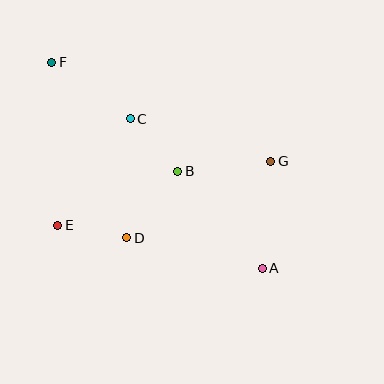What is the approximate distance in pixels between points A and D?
The distance between A and D is approximately 139 pixels.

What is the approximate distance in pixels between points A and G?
The distance between A and G is approximately 107 pixels.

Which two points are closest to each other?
Points D and E are closest to each other.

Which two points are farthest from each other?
Points A and F are farthest from each other.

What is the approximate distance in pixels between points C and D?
The distance between C and D is approximately 119 pixels.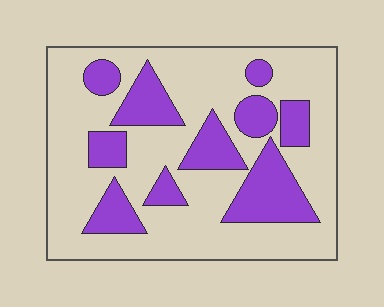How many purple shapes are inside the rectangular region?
10.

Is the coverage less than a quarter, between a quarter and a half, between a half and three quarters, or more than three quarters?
Between a quarter and a half.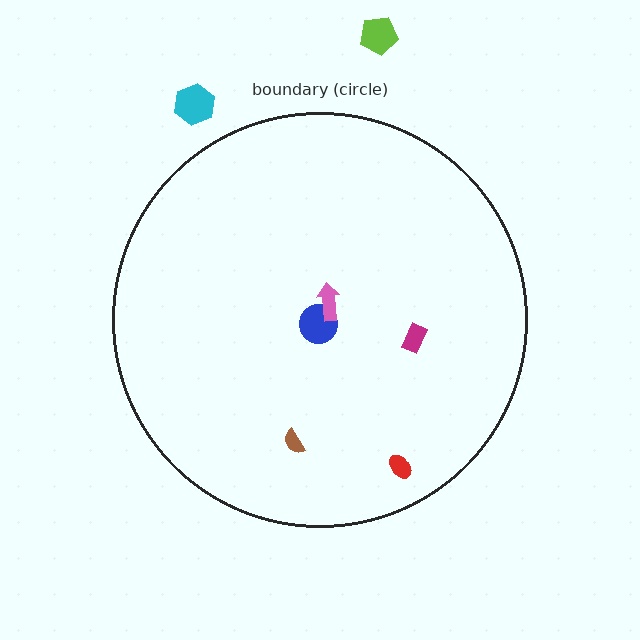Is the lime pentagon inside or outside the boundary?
Outside.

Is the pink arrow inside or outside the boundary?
Inside.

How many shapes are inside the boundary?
5 inside, 2 outside.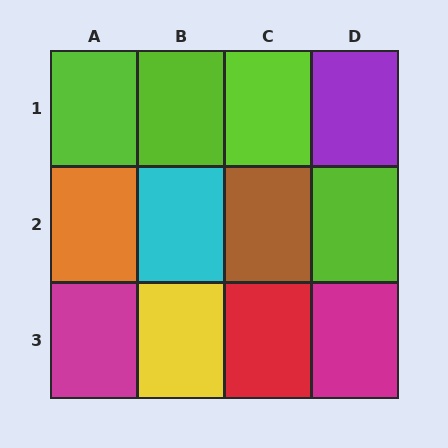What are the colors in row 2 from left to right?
Orange, cyan, brown, lime.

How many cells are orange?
1 cell is orange.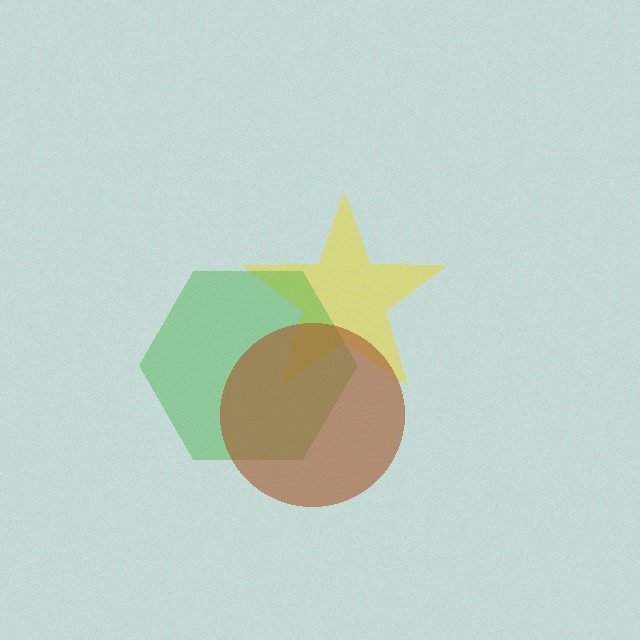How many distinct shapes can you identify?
There are 3 distinct shapes: a yellow star, a green hexagon, a brown circle.